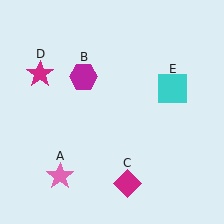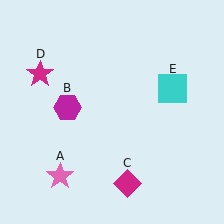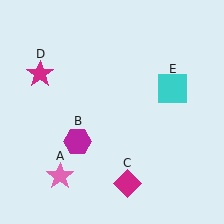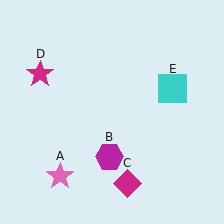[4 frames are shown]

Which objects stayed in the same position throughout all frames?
Pink star (object A) and magenta diamond (object C) and magenta star (object D) and cyan square (object E) remained stationary.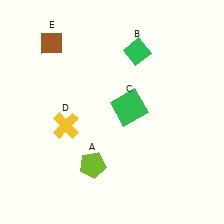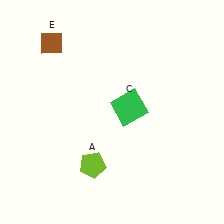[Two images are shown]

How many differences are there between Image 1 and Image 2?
There are 2 differences between the two images.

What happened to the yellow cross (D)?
The yellow cross (D) was removed in Image 2. It was in the bottom-left area of Image 1.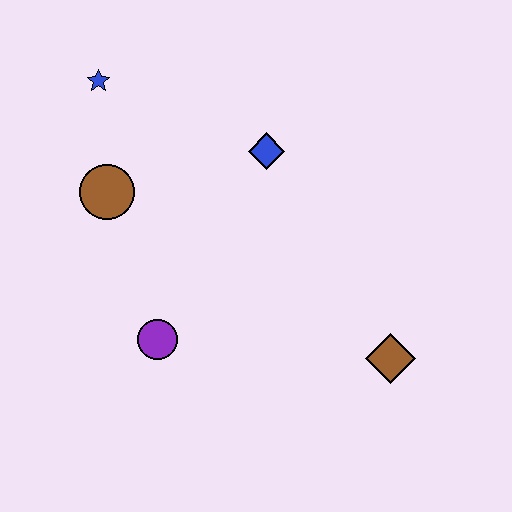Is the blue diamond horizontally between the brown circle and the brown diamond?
Yes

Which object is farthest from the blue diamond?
The brown diamond is farthest from the blue diamond.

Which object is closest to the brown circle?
The blue star is closest to the brown circle.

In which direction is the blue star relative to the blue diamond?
The blue star is to the left of the blue diamond.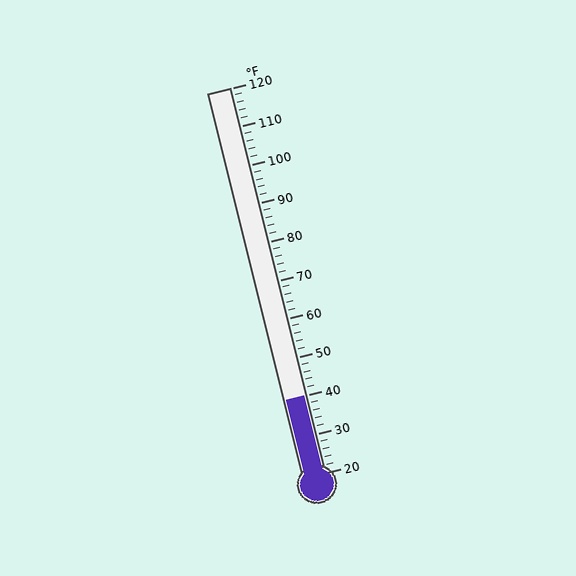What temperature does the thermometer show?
The thermometer shows approximately 40°F.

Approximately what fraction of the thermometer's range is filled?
The thermometer is filled to approximately 20% of its range.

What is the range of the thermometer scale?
The thermometer scale ranges from 20°F to 120°F.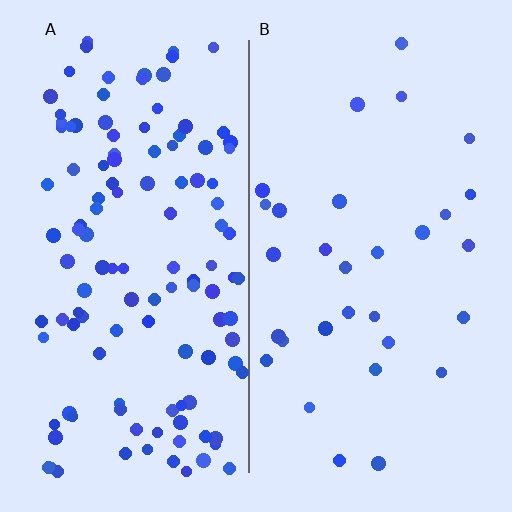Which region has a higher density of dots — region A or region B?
A (the left).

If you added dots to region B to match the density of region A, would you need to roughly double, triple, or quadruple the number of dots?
Approximately quadruple.